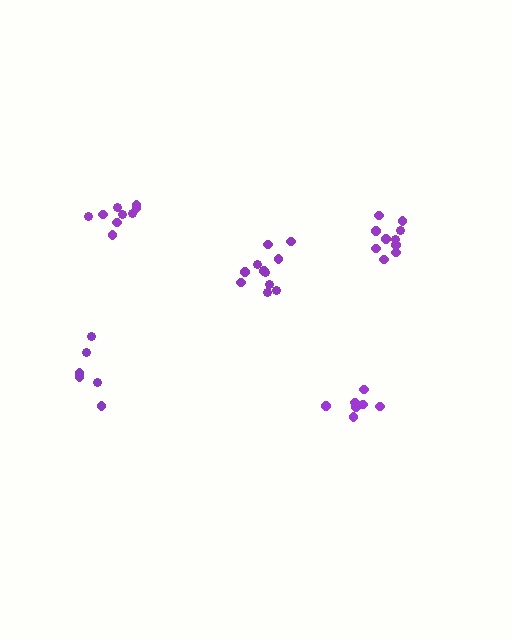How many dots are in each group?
Group 1: 6 dots, Group 2: 10 dots, Group 3: 9 dots, Group 4: 11 dots, Group 5: 7 dots (43 total).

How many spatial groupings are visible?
There are 5 spatial groupings.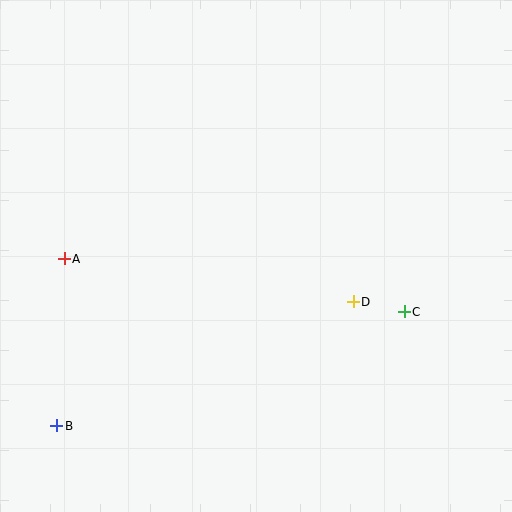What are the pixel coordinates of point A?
Point A is at (64, 259).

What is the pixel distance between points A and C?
The distance between A and C is 344 pixels.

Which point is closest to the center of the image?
Point D at (353, 302) is closest to the center.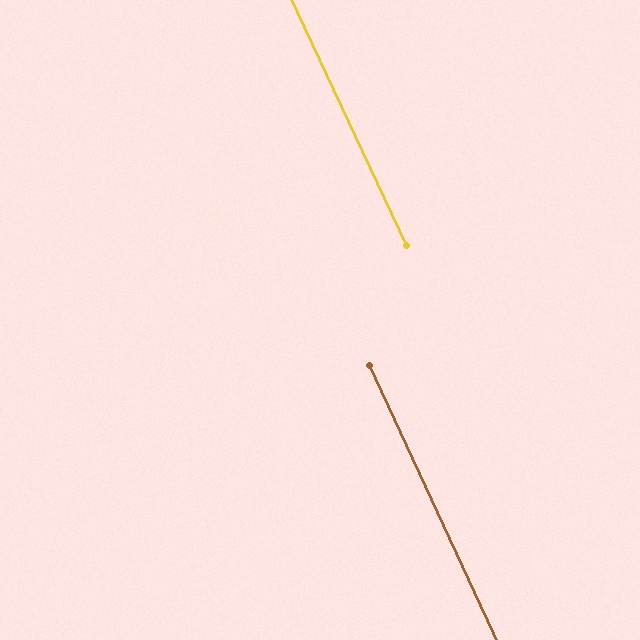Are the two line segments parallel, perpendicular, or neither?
Parallel — their directions differ by only 0.2°.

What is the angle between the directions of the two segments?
Approximately 0 degrees.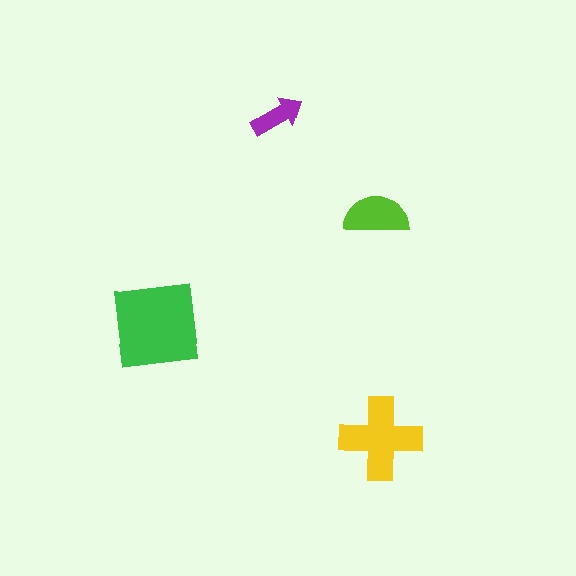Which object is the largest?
The green square.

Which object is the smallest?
The purple arrow.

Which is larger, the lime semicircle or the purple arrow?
The lime semicircle.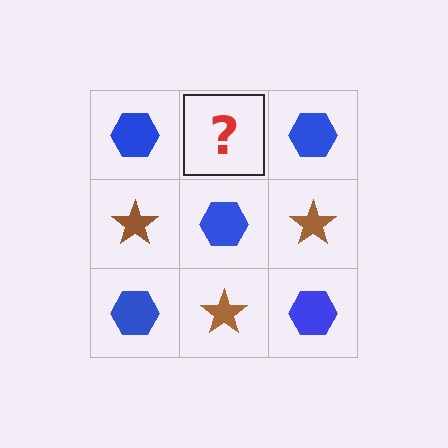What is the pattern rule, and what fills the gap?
The rule is that it alternates blue hexagon and brown star in a checkerboard pattern. The gap should be filled with a brown star.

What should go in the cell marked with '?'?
The missing cell should contain a brown star.